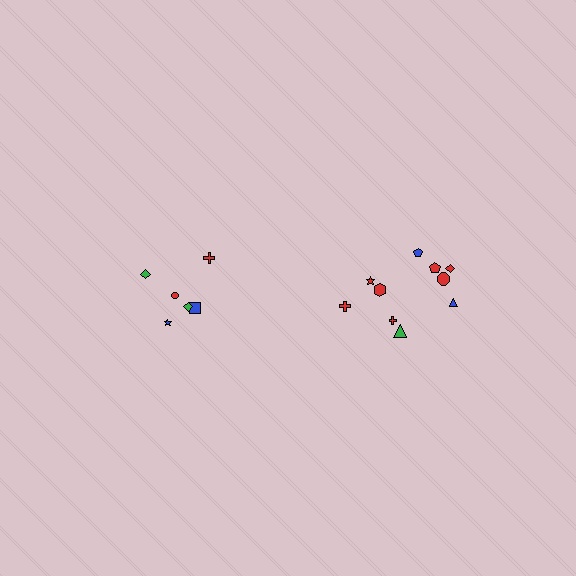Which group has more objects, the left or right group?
The right group.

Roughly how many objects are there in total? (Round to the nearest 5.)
Roughly 15 objects in total.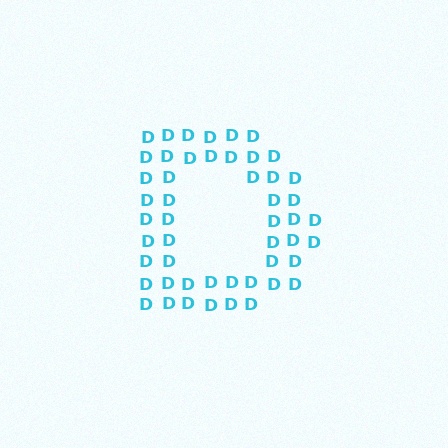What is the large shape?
The large shape is the letter D.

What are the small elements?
The small elements are letter D's.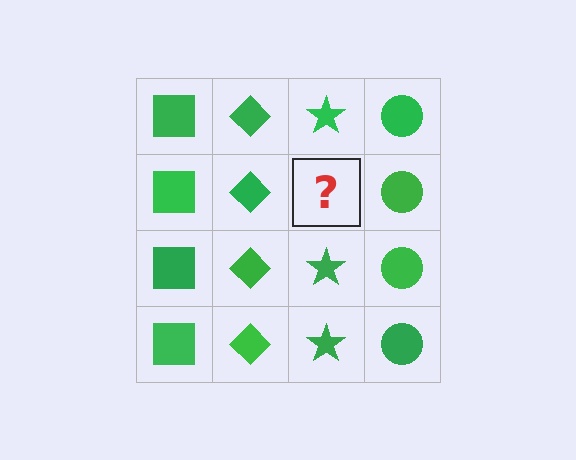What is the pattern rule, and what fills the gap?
The rule is that each column has a consistent shape. The gap should be filled with a green star.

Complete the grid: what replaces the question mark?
The question mark should be replaced with a green star.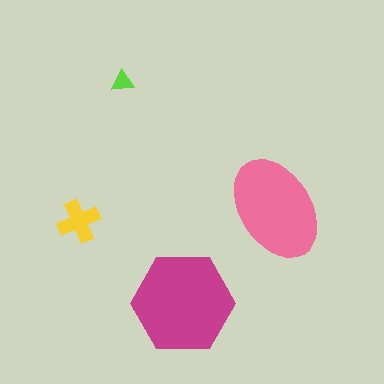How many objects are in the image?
There are 4 objects in the image.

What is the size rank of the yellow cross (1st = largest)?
3rd.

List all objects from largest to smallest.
The magenta hexagon, the pink ellipse, the yellow cross, the lime triangle.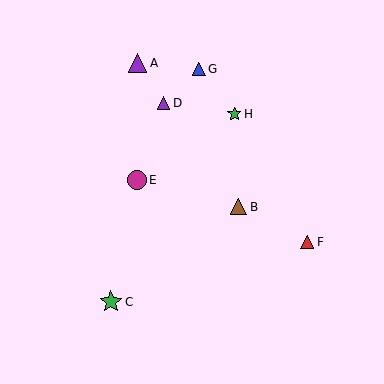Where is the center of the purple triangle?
The center of the purple triangle is at (138, 63).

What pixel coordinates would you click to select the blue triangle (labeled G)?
Click at (199, 69) to select the blue triangle G.